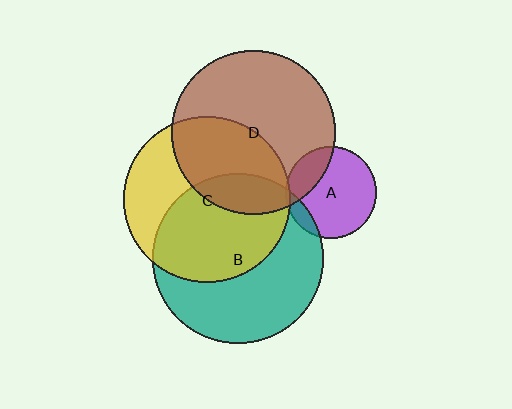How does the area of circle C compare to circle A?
Approximately 3.3 times.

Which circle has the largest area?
Circle B (teal).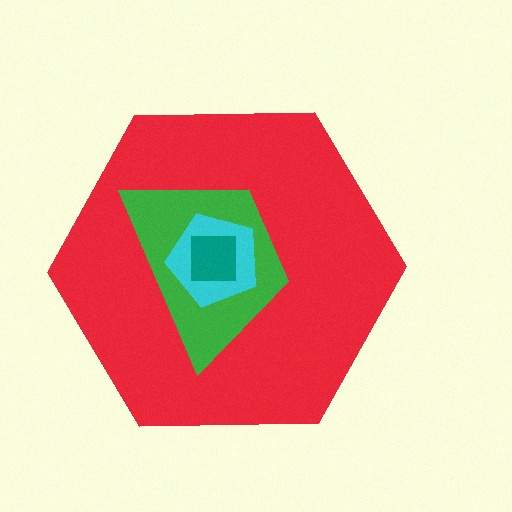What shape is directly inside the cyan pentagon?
The teal square.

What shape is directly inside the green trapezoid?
The cyan pentagon.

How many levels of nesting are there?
4.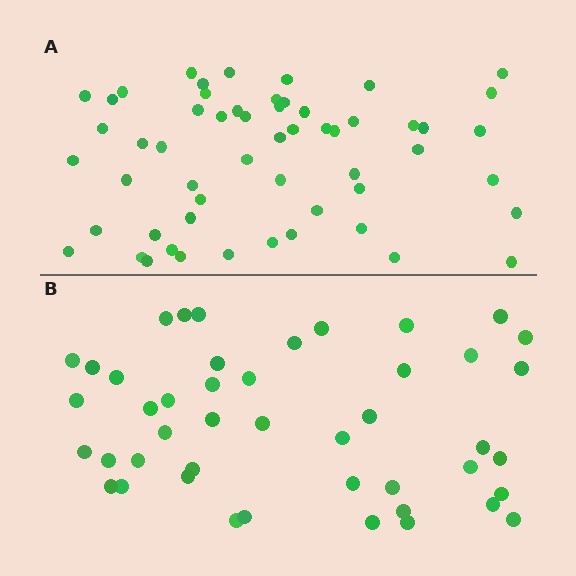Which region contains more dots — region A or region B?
Region A (the top region) has more dots.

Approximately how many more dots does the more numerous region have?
Region A has roughly 12 or so more dots than region B.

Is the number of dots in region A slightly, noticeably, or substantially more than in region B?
Region A has only slightly more — the two regions are fairly close. The ratio is roughly 1.2 to 1.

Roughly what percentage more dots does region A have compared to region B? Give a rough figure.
About 25% more.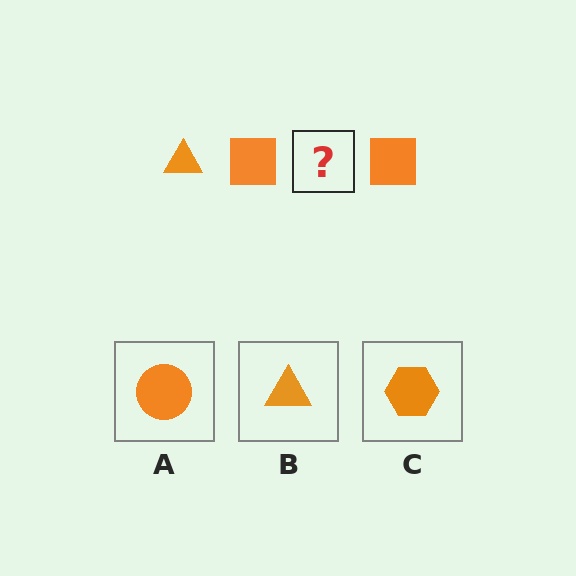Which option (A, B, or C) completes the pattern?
B.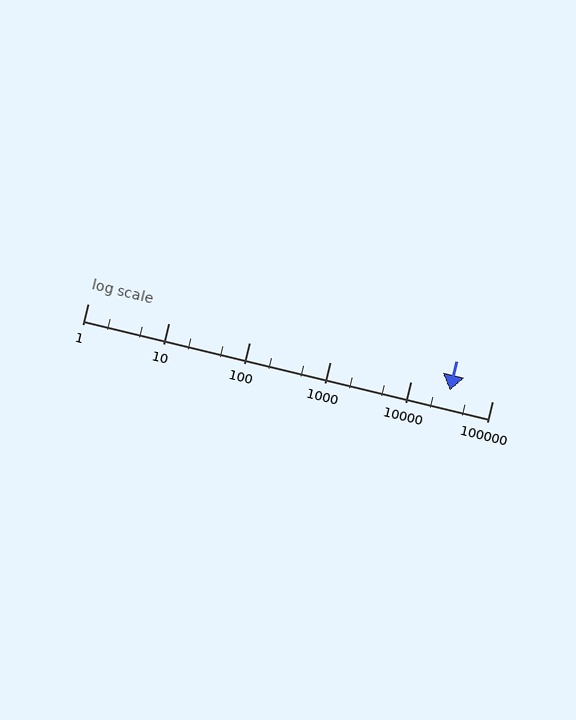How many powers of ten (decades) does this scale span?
The scale spans 5 decades, from 1 to 100000.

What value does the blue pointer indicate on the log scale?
The pointer indicates approximately 30000.